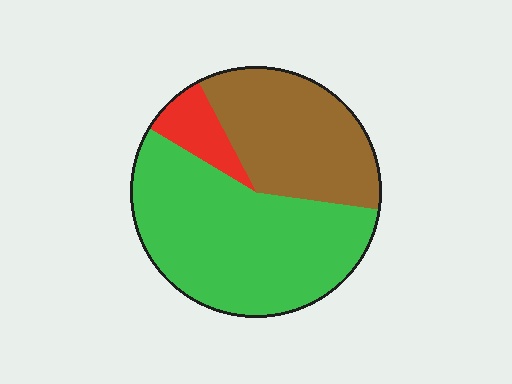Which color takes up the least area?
Red, at roughly 10%.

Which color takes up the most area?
Green, at roughly 55%.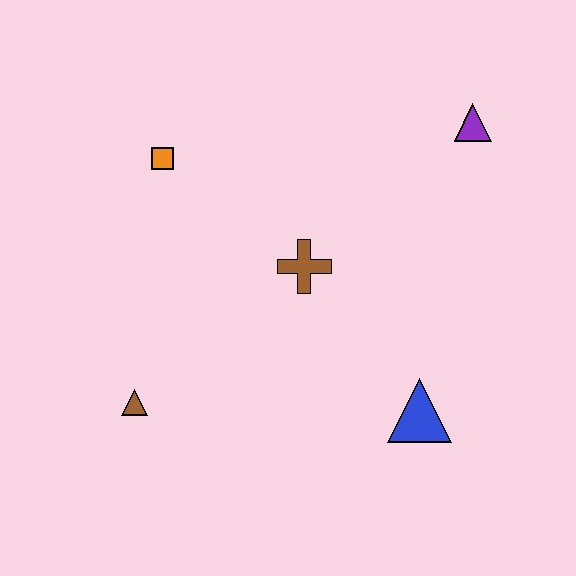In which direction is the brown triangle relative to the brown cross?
The brown triangle is to the left of the brown cross.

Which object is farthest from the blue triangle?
The orange square is farthest from the blue triangle.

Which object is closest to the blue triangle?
The brown cross is closest to the blue triangle.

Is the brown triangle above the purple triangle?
No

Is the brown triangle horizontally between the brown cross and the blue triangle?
No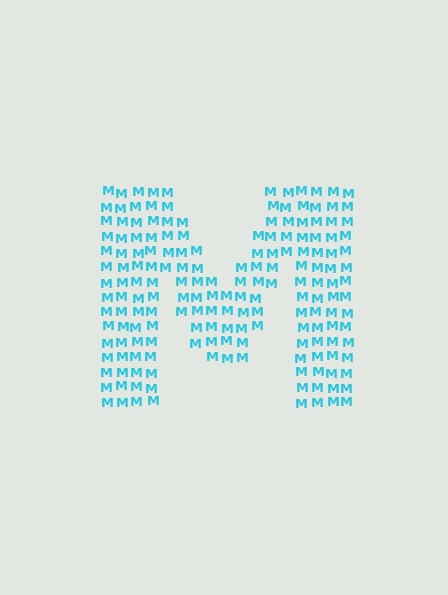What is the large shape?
The large shape is the letter M.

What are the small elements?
The small elements are letter M's.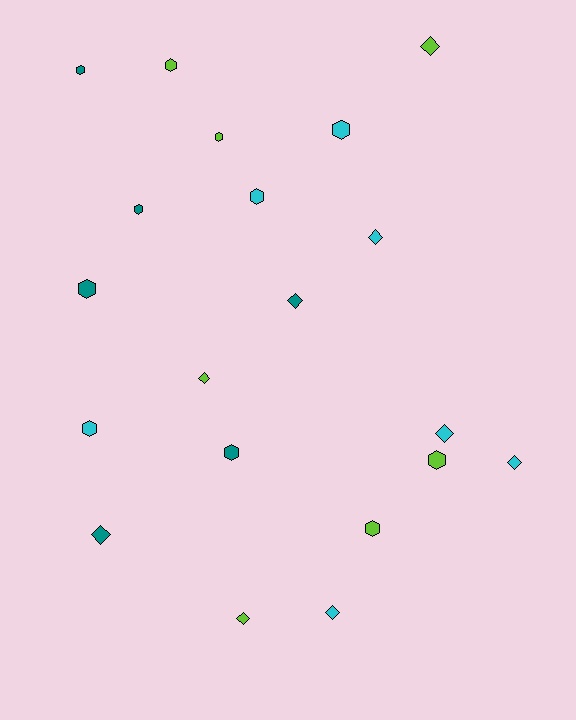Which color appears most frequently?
Cyan, with 7 objects.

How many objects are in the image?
There are 20 objects.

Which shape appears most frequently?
Hexagon, with 11 objects.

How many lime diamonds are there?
There are 3 lime diamonds.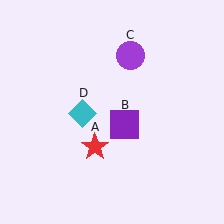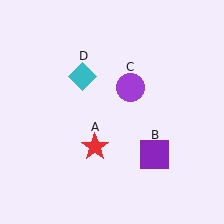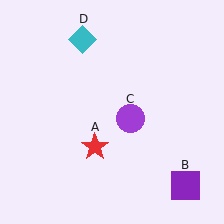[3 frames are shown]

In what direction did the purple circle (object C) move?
The purple circle (object C) moved down.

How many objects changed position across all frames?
3 objects changed position: purple square (object B), purple circle (object C), cyan diamond (object D).